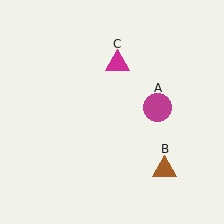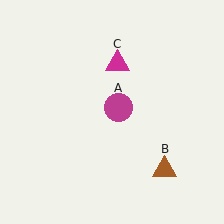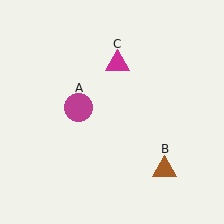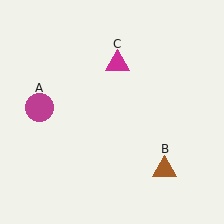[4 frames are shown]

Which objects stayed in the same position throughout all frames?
Brown triangle (object B) and magenta triangle (object C) remained stationary.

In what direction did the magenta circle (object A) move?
The magenta circle (object A) moved left.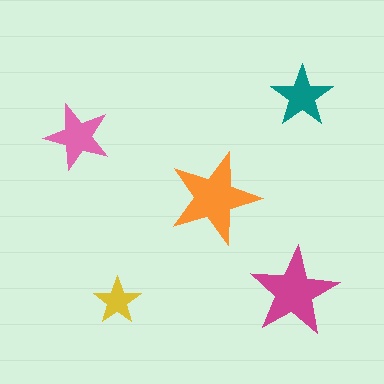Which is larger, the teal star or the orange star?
The orange one.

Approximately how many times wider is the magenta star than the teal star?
About 1.5 times wider.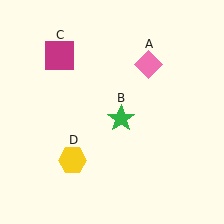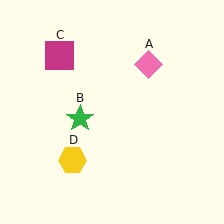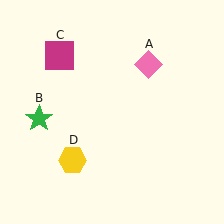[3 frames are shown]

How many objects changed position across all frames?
1 object changed position: green star (object B).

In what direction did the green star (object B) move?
The green star (object B) moved left.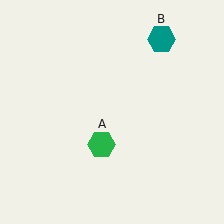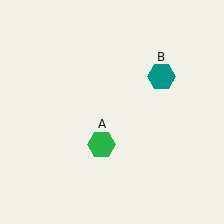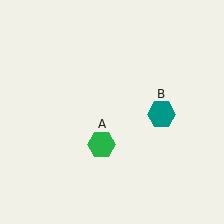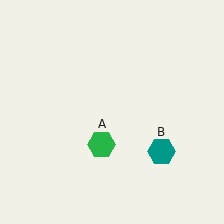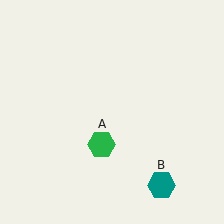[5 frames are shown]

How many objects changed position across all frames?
1 object changed position: teal hexagon (object B).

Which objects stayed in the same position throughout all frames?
Green hexagon (object A) remained stationary.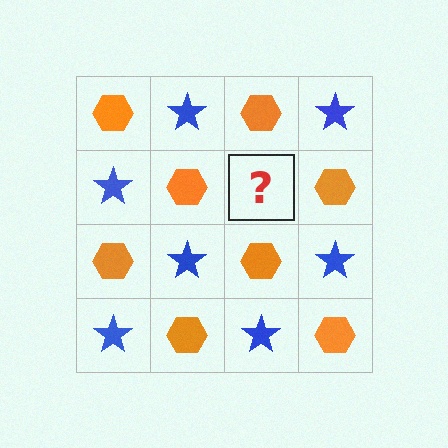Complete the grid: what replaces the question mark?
The question mark should be replaced with a blue star.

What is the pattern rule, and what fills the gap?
The rule is that it alternates orange hexagon and blue star in a checkerboard pattern. The gap should be filled with a blue star.